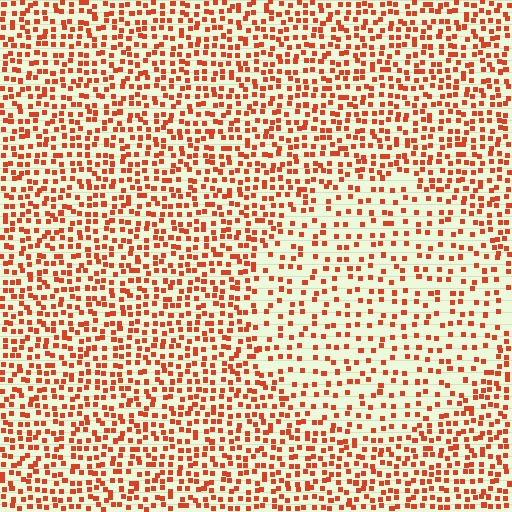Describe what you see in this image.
The image contains small red elements arranged at two different densities. A circle-shaped region is visible where the elements are less densely packed than the surrounding area.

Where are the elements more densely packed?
The elements are more densely packed outside the circle boundary.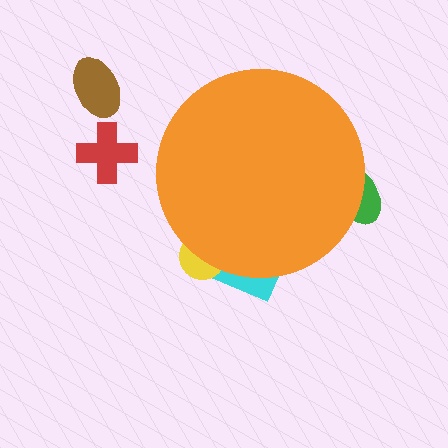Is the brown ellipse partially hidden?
No, the brown ellipse is fully visible.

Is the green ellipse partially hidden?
Yes, the green ellipse is partially hidden behind the orange circle.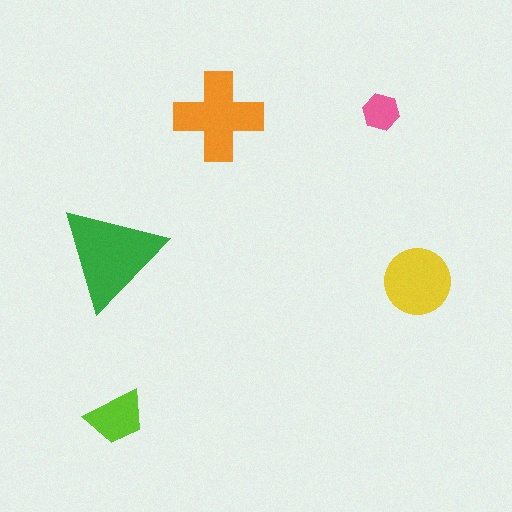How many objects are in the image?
There are 5 objects in the image.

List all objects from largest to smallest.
The green triangle, the orange cross, the yellow circle, the lime trapezoid, the pink hexagon.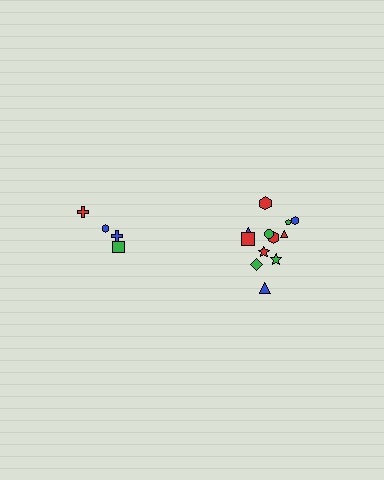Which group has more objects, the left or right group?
The right group.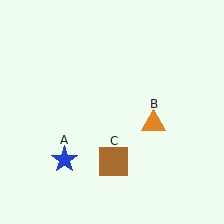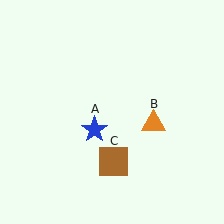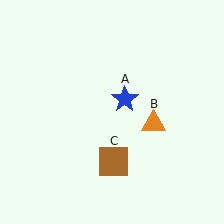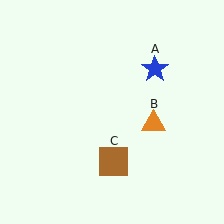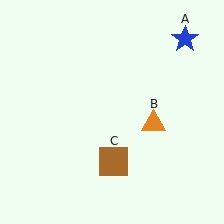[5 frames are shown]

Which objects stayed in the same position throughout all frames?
Orange triangle (object B) and brown square (object C) remained stationary.